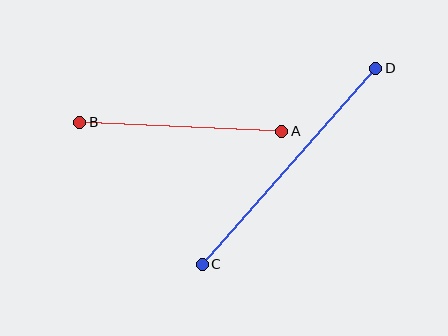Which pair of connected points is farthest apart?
Points C and D are farthest apart.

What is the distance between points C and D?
The distance is approximately 262 pixels.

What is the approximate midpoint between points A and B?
The midpoint is at approximately (181, 127) pixels.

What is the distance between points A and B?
The distance is approximately 202 pixels.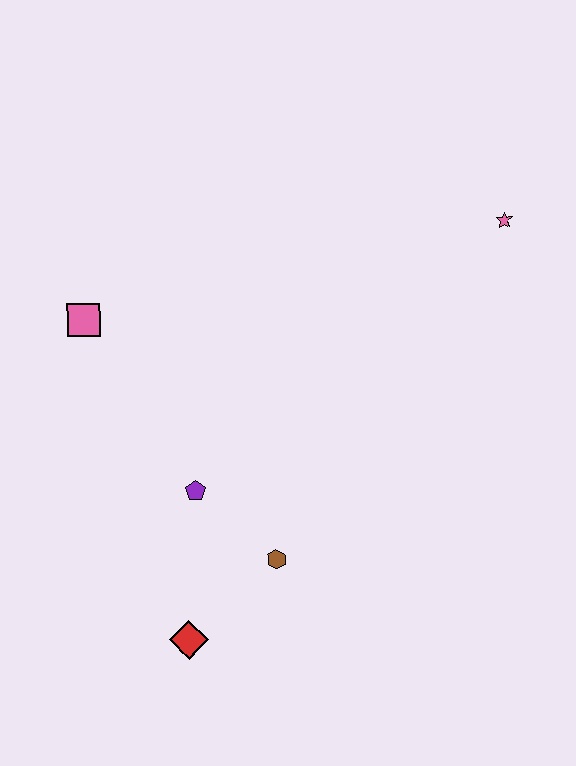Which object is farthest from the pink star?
The red diamond is farthest from the pink star.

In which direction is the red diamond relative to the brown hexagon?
The red diamond is to the left of the brown hexagon.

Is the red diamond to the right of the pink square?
Yes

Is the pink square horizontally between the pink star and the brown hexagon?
No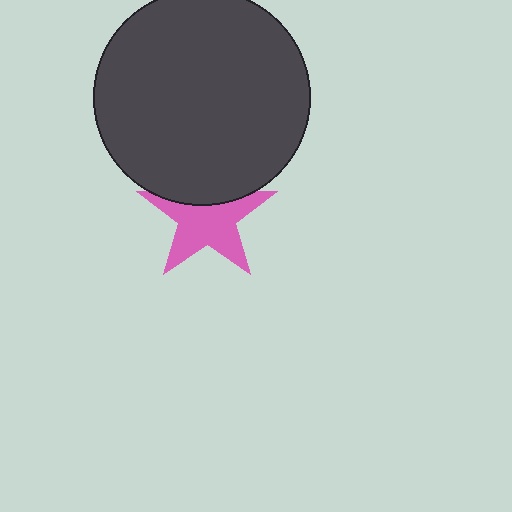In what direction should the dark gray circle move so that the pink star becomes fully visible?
The dark gray circle should move up. That is the shortest direction to clear the overlap and leave the pink star fully visible.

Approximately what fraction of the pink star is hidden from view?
Roughly 31% of the pink star is hidden behind the dark gray circle.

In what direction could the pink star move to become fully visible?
The pink star could move down. That would shift it out from behind the dark gray circle entirely.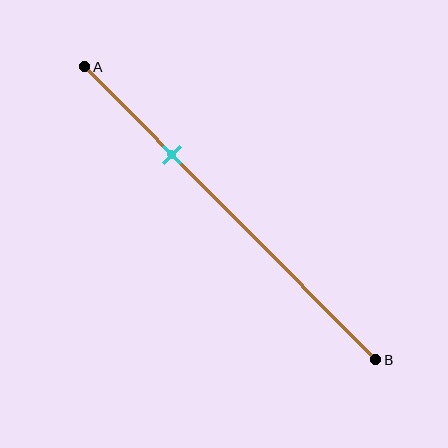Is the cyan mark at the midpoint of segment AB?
No, the mark is at about 30% from A, not at the 50% midpoint.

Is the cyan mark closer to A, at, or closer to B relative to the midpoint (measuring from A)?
The cyan mark is closer to point A than the midpoint of segment AB.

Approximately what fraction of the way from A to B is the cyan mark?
The cyan mark is approximately 30% of the way from A to B.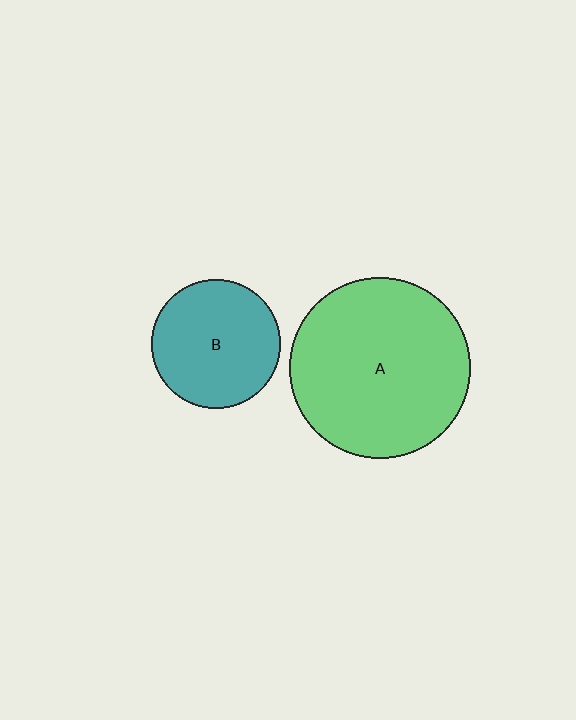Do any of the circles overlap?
No, none of the circles overlap.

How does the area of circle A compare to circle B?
Approximately 2.0 times.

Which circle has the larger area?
Circle A (green).